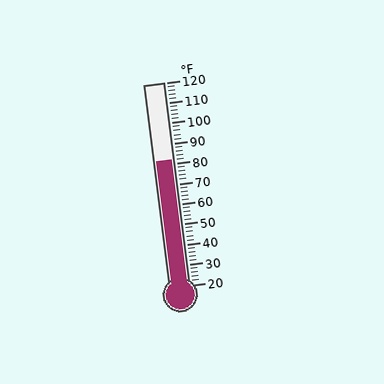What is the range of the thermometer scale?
The thermometer scale ranges from 20°F to 120°F.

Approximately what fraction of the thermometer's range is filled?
The thermometer is filled to approximately 60% of its range.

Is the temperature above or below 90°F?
The temperature is below 90°F.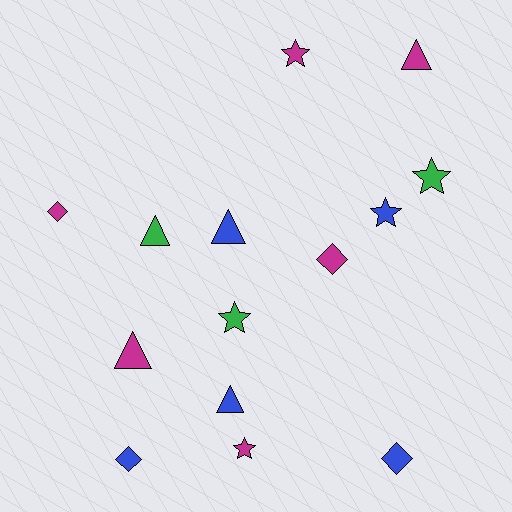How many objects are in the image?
There are 14 objects.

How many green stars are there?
There are 2 green stars.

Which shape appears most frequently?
Star, with 5 objects.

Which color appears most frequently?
Magenta, with 6 objects.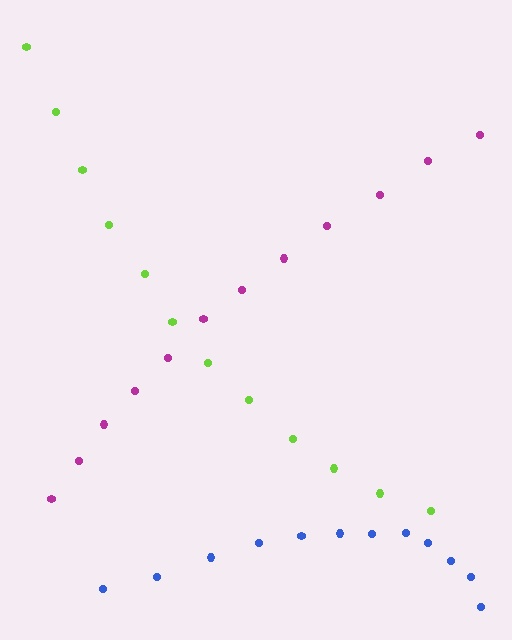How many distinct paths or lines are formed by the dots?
There are 3 distinct paths.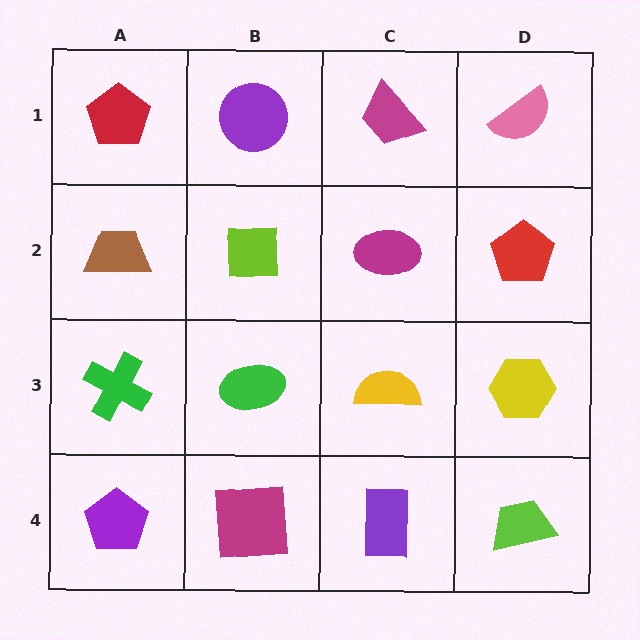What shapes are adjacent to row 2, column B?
A purple circle (row 1, column B), a green ellipse (row 3, column B), a brown trapezoid (row 2, column A), a magenta ellipse (row 2, column C).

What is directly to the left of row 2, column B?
A brown trapezoid.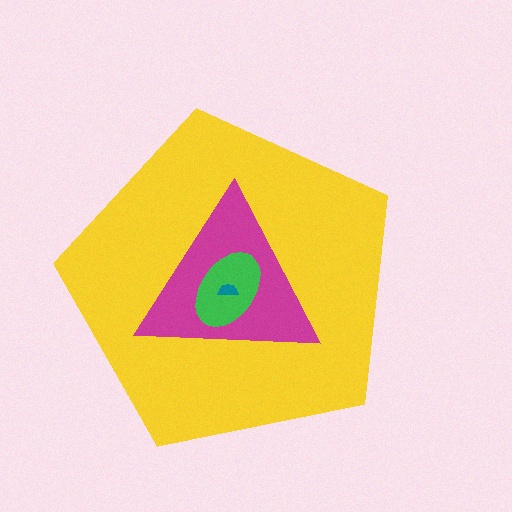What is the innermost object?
The teal semicircle.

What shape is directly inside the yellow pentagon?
The magenta triangle.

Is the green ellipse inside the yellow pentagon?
Yes.